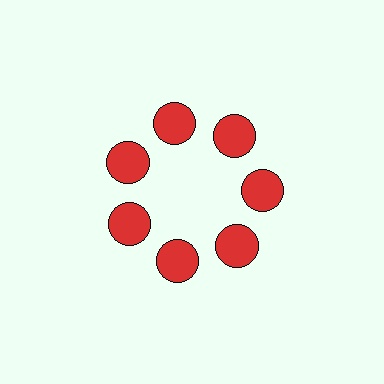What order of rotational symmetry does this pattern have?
This pattern has 7-fold rotational symmetry.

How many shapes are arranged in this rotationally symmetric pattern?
There are 7 shapes, arranged in 7 groups of 1.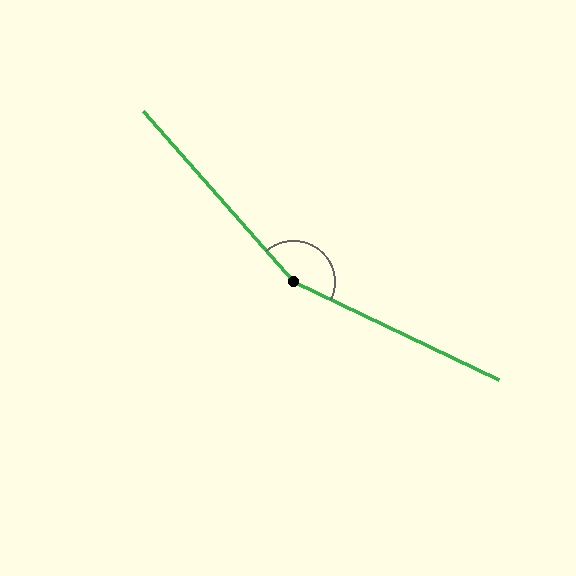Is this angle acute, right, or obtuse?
It is obtuse.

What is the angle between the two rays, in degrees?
Approximately 157 degrees.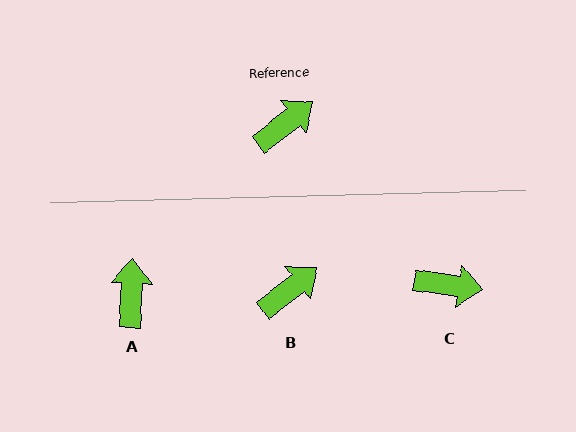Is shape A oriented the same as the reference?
No, it is off by about 49 degrees.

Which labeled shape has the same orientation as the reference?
B.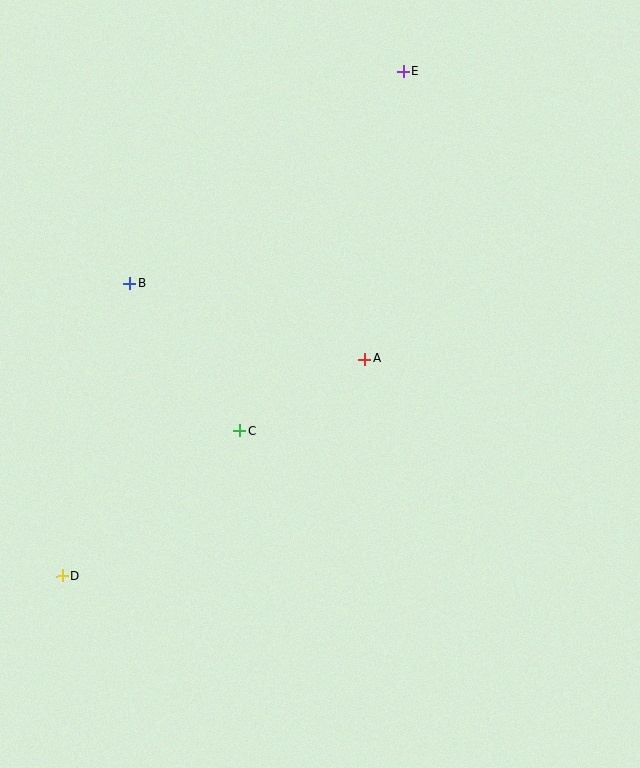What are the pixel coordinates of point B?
Point B is at (130, 283).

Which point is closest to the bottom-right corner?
Point A is closest to the bottom-right corner.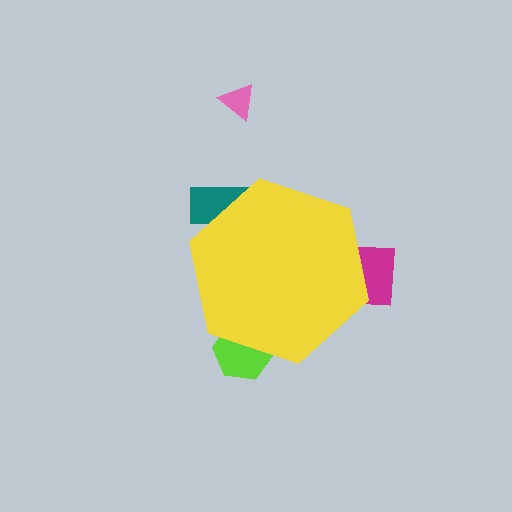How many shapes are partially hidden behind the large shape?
3 shapes are partially hidden.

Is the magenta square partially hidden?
Yes, the magenta square is partially hidden behind the yellow hexagon.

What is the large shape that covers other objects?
A yellow hexagon.